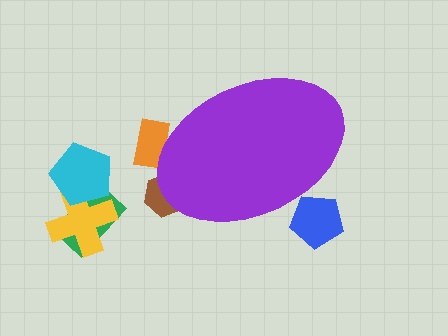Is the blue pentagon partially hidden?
Yes, the blue pentagon is partially hidden behind the purple ellipse.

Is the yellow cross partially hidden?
No, the yellow cross is fully visible.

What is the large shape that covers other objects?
A purple ellipse.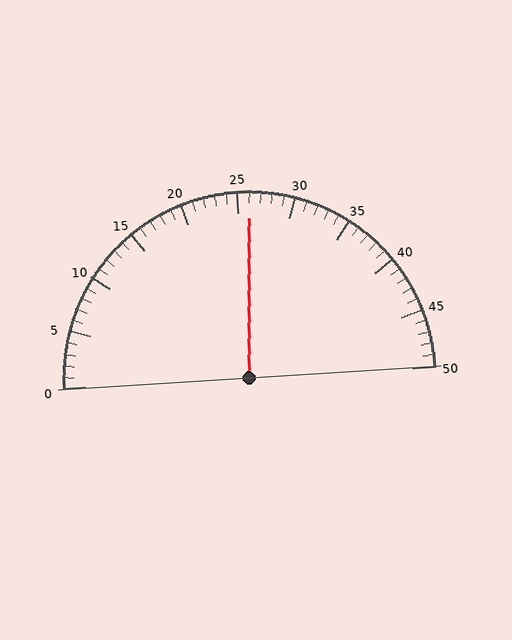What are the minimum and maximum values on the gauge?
The gauge ranges from 0 to 50.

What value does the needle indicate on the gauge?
The needle indicates approximately 26.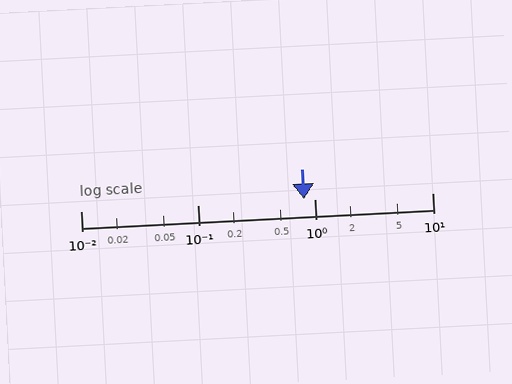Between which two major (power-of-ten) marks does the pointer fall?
The pointer is between 0.1 and 1.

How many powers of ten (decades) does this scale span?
The scale spans 3 decades, from 0.01 to 10.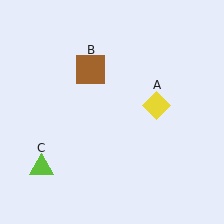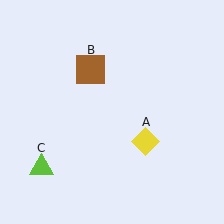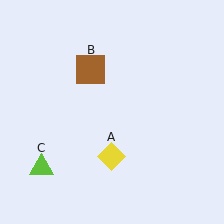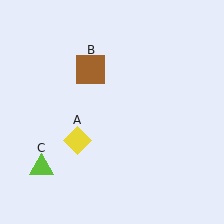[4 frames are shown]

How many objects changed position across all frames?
1 object changed position: yellow diamond (object A).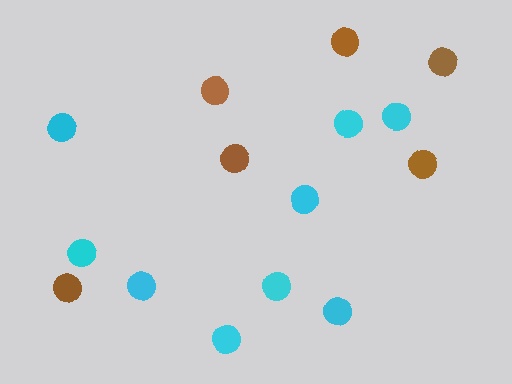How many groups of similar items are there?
There are 2 groups: one group of cyan circles (9) and one group of brown circles (6).